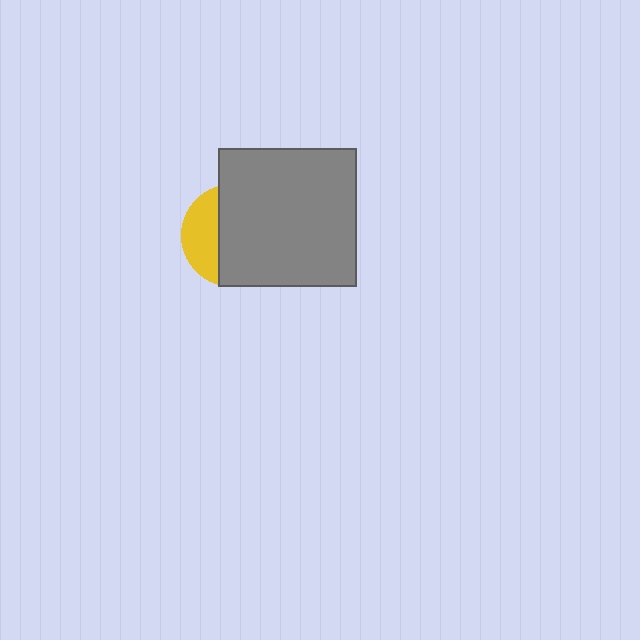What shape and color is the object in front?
The object in front is a gray square.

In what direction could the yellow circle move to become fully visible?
The yellow circle could move left. That would shift it out from behind the gray square entirely.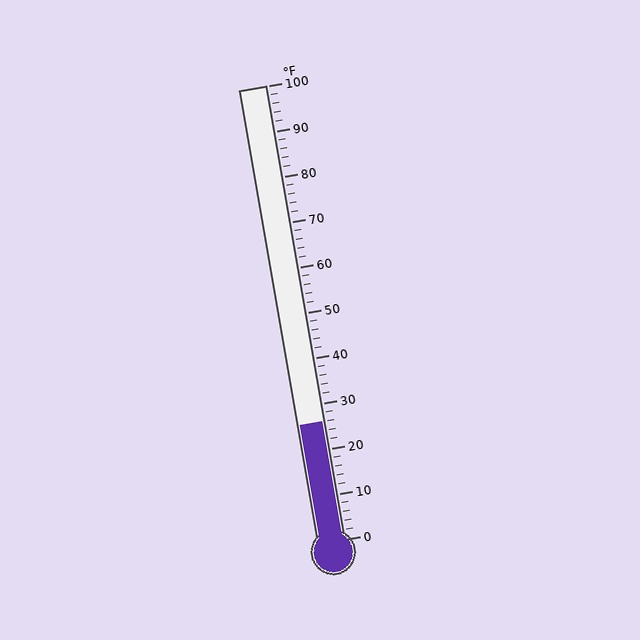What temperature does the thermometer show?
The thermometer shows approximately 26°F.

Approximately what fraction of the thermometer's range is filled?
The thermometer is filled to approximately 25% of its range.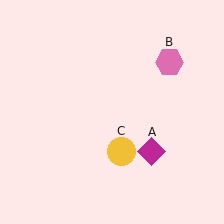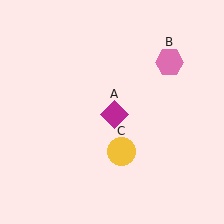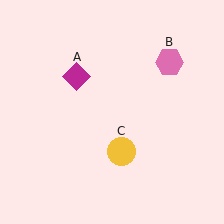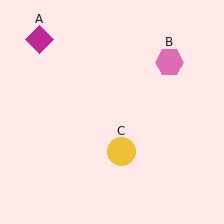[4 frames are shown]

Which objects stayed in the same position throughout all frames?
Pink hexagon (object B) and yellow circle (object C) remained stationary.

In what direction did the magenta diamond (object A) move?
The magenta diamond (object A) moved up and to the left.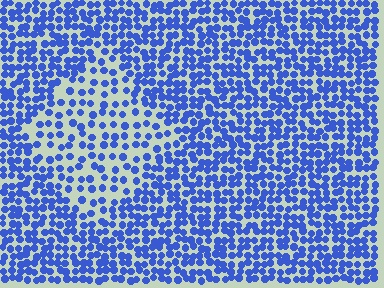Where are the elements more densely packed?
The elements are more densely packed outside the diamond boundary.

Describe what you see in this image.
The image contains small blue elements arranged at two different densities. A diamond-shaped region is visible where the elements are less densely packed than the surrounding area.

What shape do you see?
I see a diamond.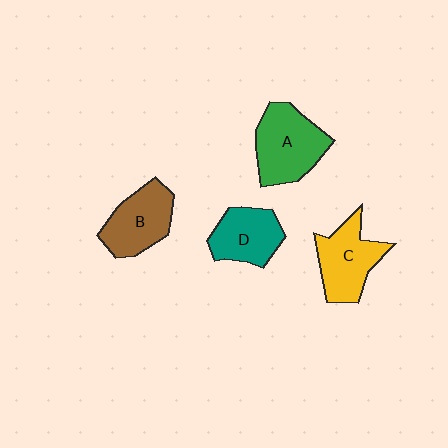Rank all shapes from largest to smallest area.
From largest to smallest: A (green), C (yellow), B (brown), D (teal).